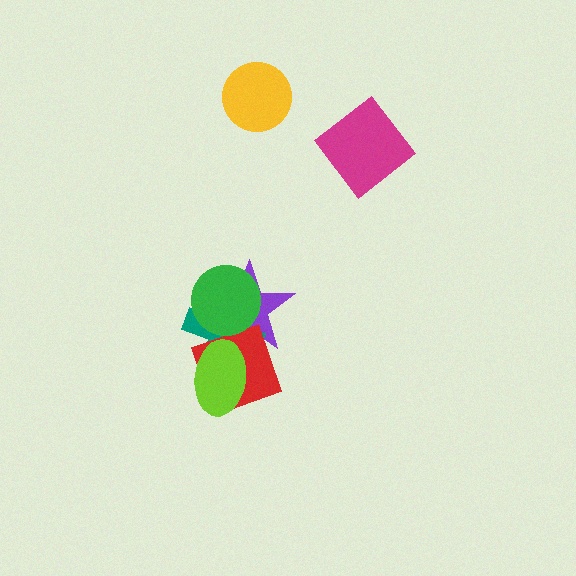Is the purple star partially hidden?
Yes, it is partially covered by another shape.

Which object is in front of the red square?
The lime ellipse is in front of the red square.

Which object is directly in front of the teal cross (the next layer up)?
The red square is directly in front of the teal cross.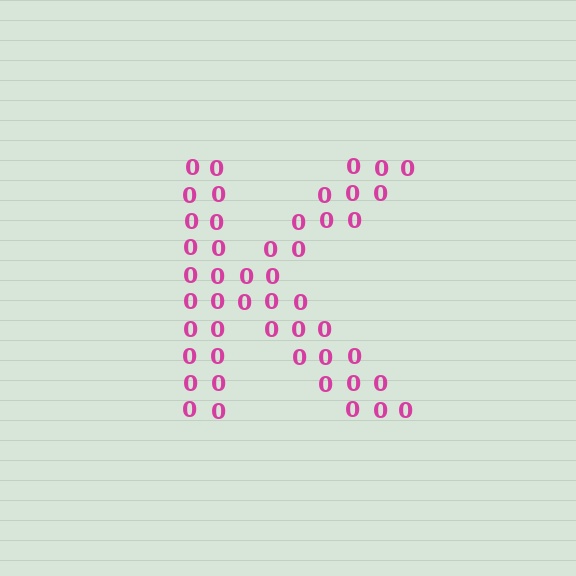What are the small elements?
The small elements are digit 0's.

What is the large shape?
The large shape is the letter K.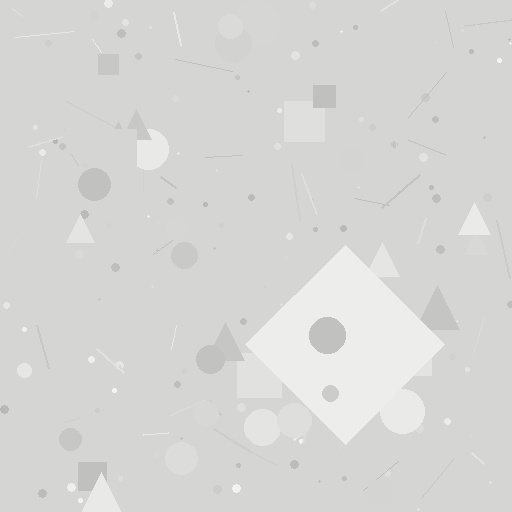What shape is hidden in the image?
A diamond is hidden in the image.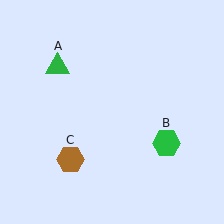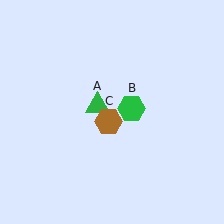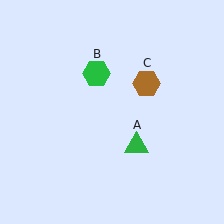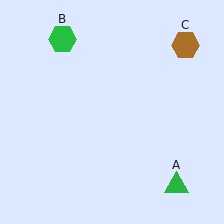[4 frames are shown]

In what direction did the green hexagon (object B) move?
The green hexagon (object B) moved up and to the left.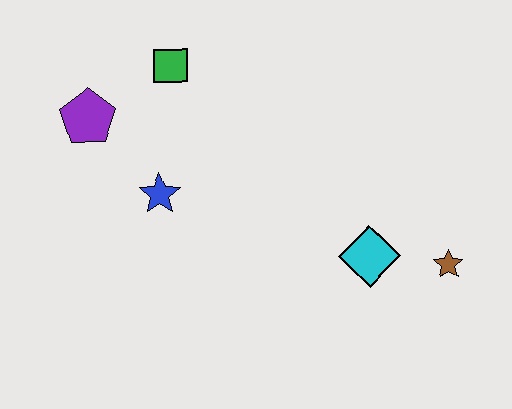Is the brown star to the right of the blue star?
Yes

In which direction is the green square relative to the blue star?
The green square is above the blue star.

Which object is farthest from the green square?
The brown star is farthest from the green square.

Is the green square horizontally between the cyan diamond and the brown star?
No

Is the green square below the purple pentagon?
No